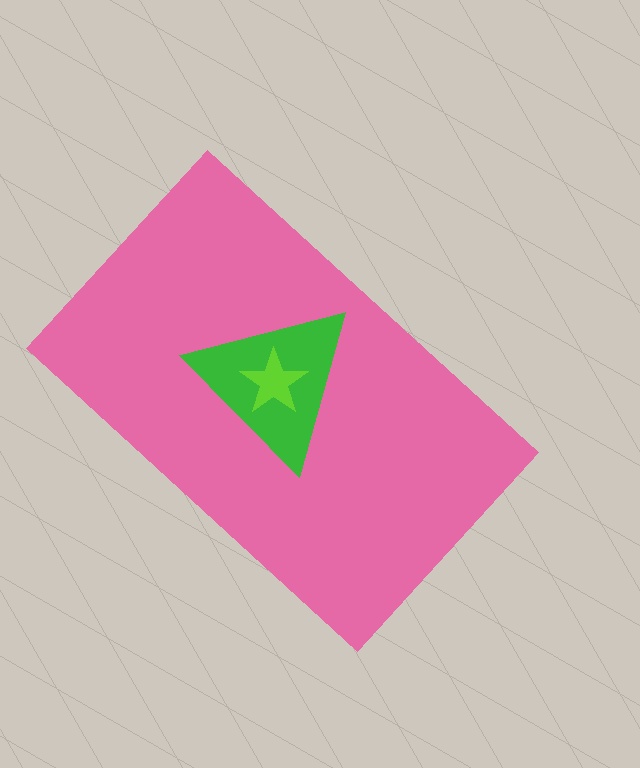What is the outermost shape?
The pink rectangle.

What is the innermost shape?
The lime star.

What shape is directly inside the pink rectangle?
The green triangle.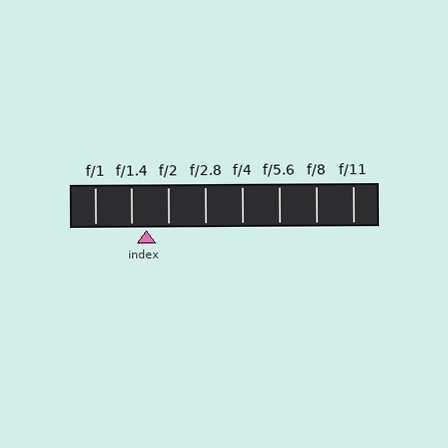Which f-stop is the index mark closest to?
The index mark is closest to f/1.4.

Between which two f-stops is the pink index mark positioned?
The index mark is between f/1.4 and f/2.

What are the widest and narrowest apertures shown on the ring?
The widest aperture shown is f/1 and the narrowest is f/11.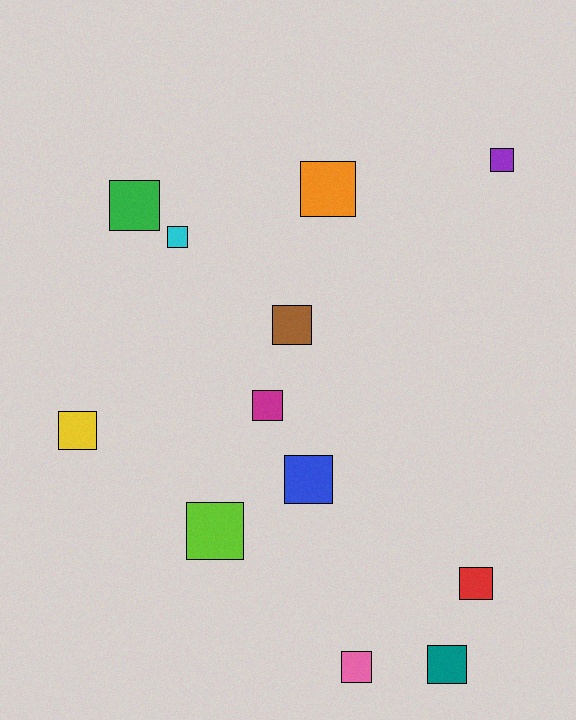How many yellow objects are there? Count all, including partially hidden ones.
There is 1 yellow object.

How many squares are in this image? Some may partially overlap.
There are 12 squares.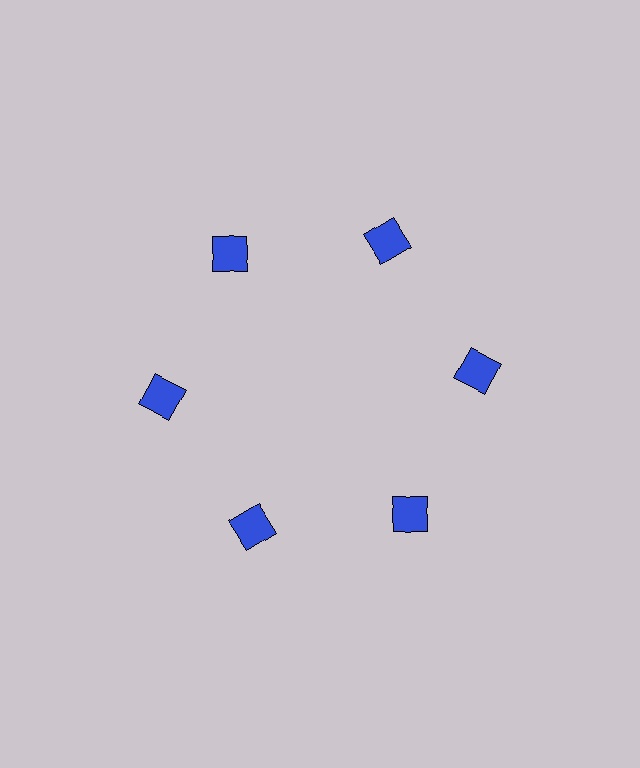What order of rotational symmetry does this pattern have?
This pattern has 6-fold rotational symmetry.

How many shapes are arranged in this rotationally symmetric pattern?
There are 6 shapes, arranged in 6 groups of 1.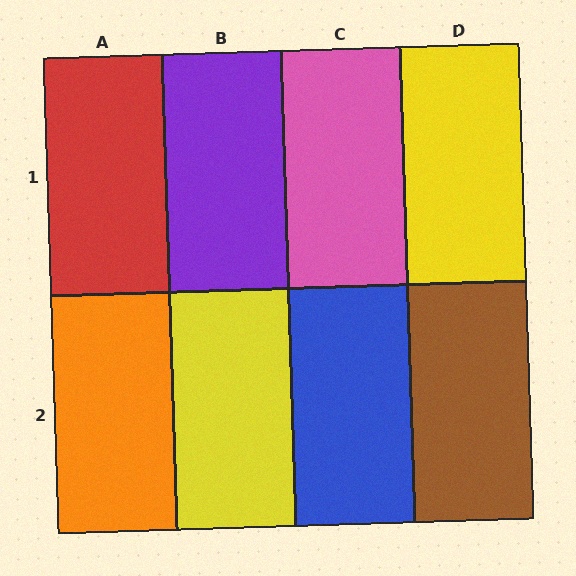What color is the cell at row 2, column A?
Orange.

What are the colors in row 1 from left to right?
Red, purple, pink, yellow.